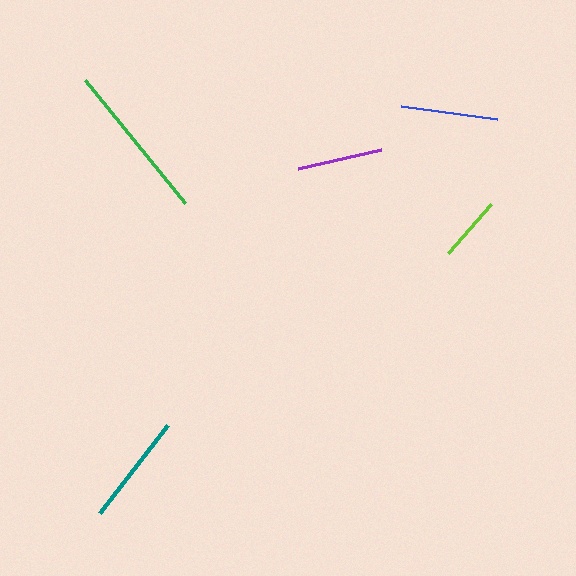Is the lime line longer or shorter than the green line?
The green line is longer than the lime line.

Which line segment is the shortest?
The lime line is the shortest at approximately 66 pixels.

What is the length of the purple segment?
The purple segment is approximately 85 pixels long.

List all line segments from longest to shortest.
From longest to shortest: green, teal, blue, purple, lime.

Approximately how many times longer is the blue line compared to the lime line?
The blue line is approximately 1.5 times the length of the lime line.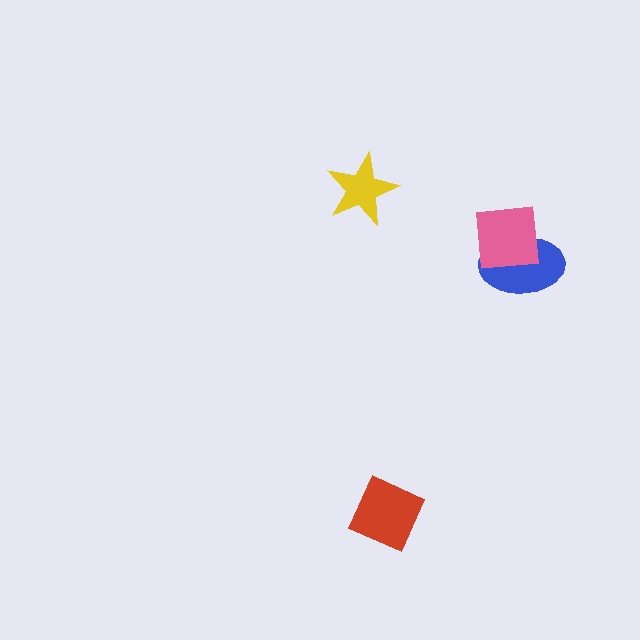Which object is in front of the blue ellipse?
The pink square is in front of the blue ellipse.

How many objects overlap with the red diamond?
0 objects overlap with the red diamond.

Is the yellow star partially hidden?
No, no other shape covers it.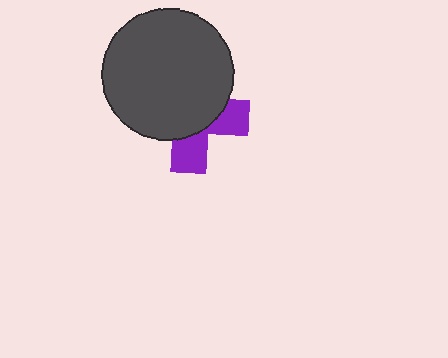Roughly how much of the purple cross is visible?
A small part of it is visible (roughly 35%).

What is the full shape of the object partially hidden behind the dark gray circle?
The partially hidden object is a purple cross.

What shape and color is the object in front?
The object in front is a dark gray circle.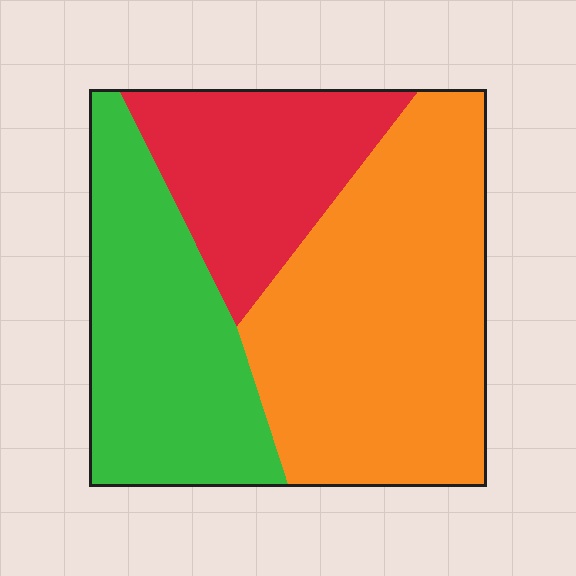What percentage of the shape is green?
Green covers around 30% of the shape.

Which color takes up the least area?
Red, at roughly 25%.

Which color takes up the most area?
Orange, at roughly 45%.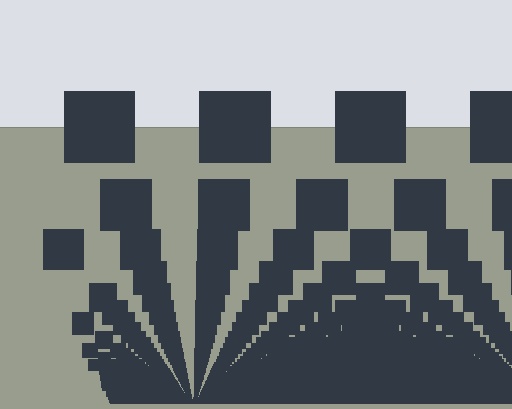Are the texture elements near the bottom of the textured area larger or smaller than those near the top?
Smaller. The gradient is inverted — elements near the bottom are smaller and denser.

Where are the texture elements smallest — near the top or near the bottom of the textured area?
Near the bottom.